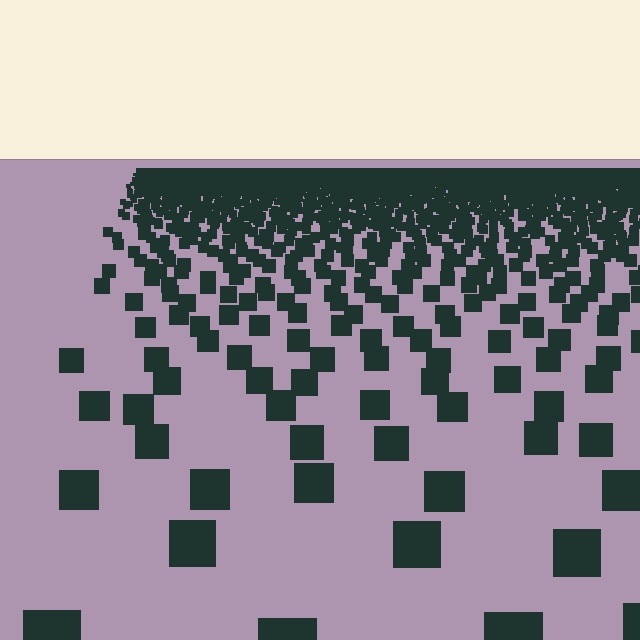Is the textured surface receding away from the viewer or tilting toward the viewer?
The surface is receding away from the viewer. Texture elements get smaller and denser toward the top.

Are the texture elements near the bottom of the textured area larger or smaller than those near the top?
Larger. Near the bottom, elements are closer to the viewer and appear at a bigger on-screen size.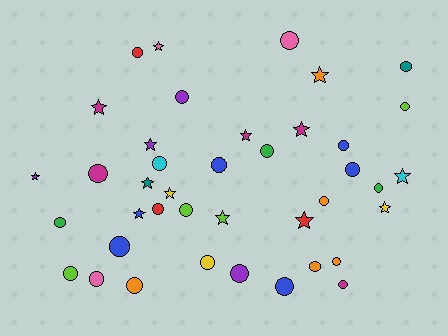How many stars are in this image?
There are 14 stars.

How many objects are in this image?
There are 40 objects.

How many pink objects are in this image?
There are 3 pink objects.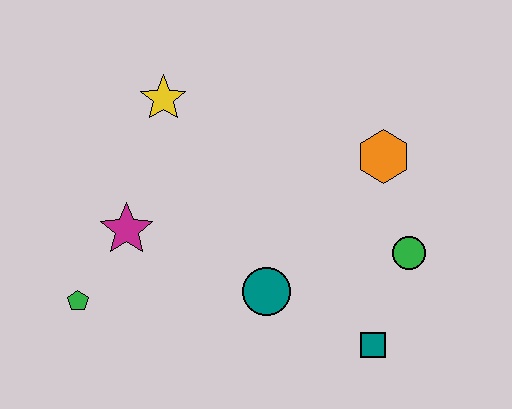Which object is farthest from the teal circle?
The yellow star is farthest from the teal circle.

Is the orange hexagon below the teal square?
No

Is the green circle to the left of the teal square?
No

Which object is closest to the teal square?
The green circle is closest to the teal square.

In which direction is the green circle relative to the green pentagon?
The green circle is to the right of the green pentagon.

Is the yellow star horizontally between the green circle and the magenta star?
Yes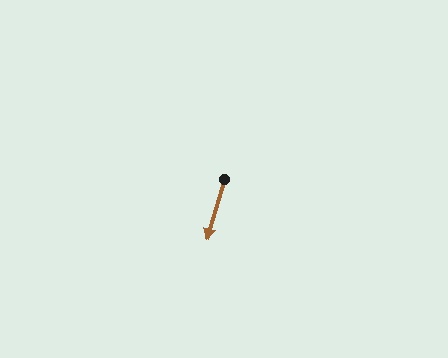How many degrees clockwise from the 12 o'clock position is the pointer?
Approximately 196 degrees.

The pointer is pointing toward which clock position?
Roughly 7 o'clock.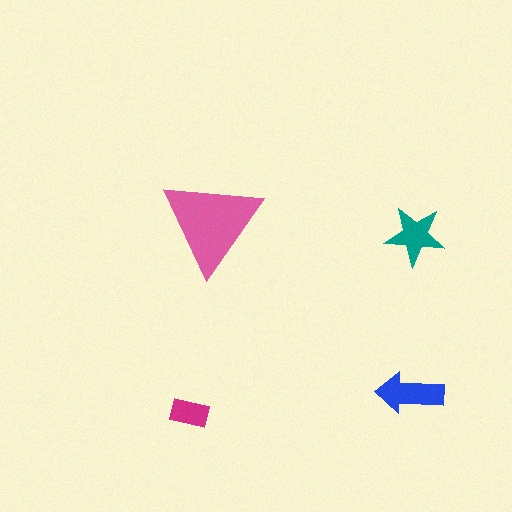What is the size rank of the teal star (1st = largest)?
3rd.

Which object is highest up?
The pink triangle is topmost.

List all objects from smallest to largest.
The magenta rectangle, the teal star, the blue arrow, the pink triangle.